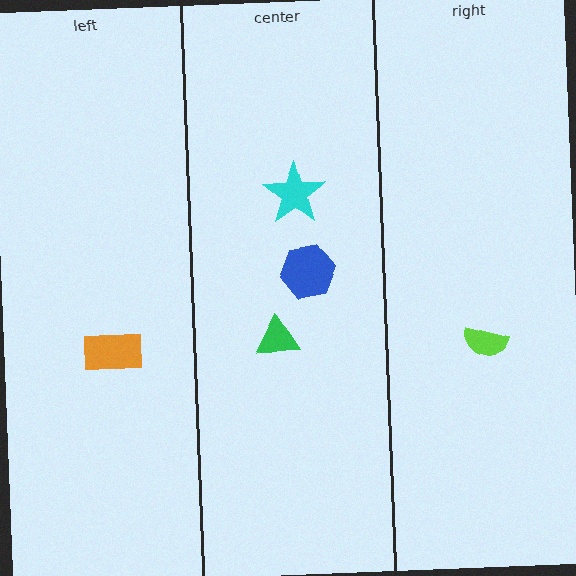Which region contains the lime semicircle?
The right region.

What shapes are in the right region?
The lime semicircle.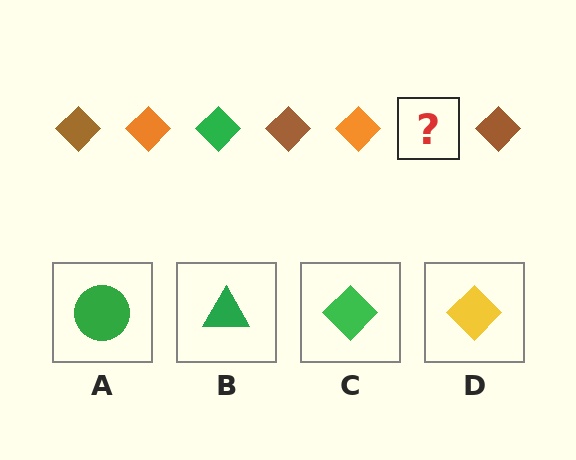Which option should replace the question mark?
Option C.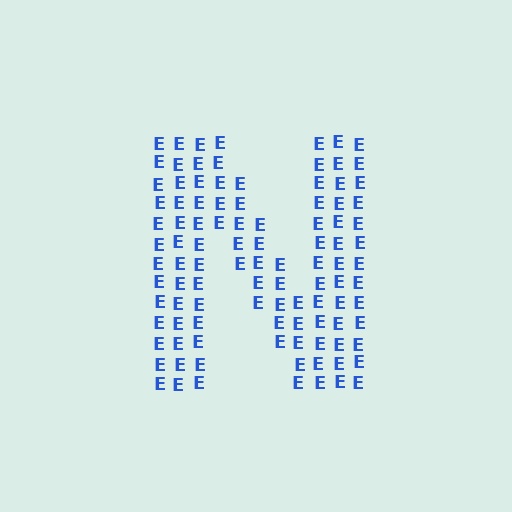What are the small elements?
The small elements are letter E's.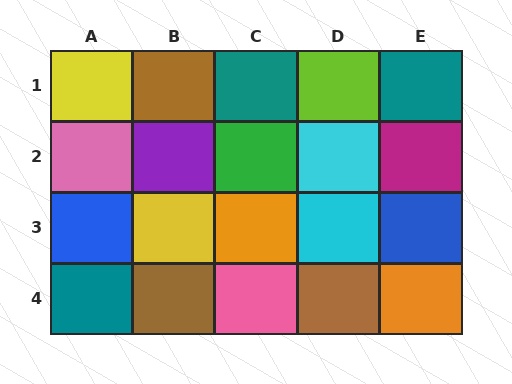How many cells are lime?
1 cell is lime.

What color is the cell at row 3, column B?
Yellow.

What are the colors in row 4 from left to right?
Teal, brown, pink, brown, orange.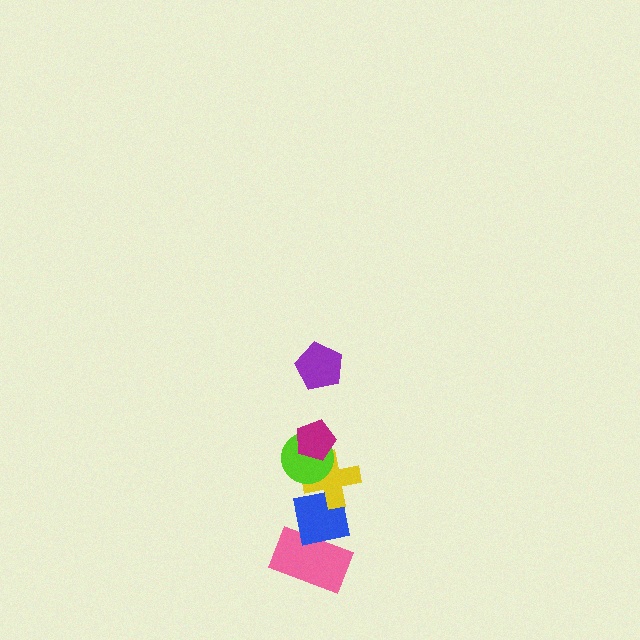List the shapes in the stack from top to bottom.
From top to bottom: the purple pentagon, the magenta pentagon, the lime circle, the yellow cross, the blue square, the pink rectangle.